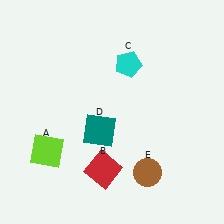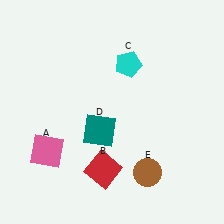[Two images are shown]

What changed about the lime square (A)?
In Image 1, A is lime. In Image 2, it changed to pink.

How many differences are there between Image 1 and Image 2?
There is 1 difference between the two images.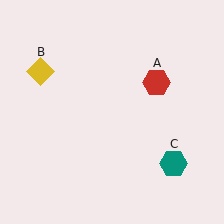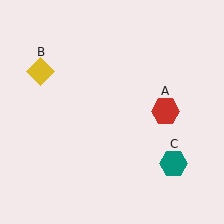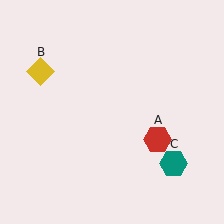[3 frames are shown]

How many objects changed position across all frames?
1 object changed position: red hexagon (object A).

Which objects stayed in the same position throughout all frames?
Yellow diamond (object B) and teal hexagon (object C) remained stationary.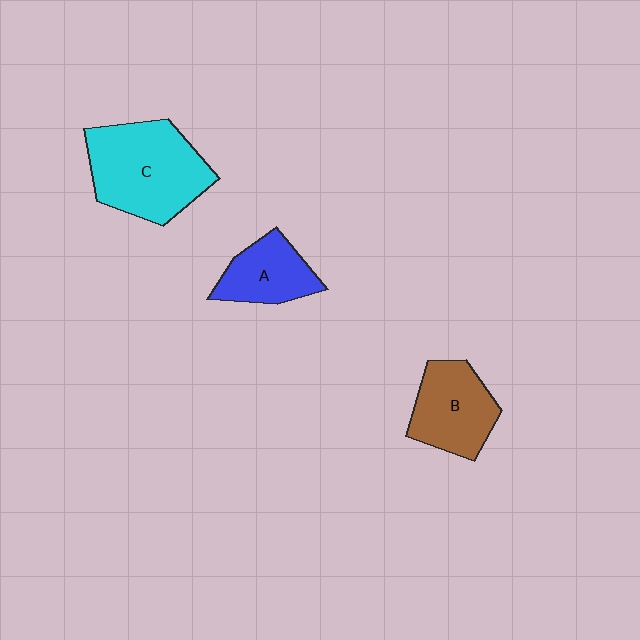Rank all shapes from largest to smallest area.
From largest to smallest: C (cyan), B (brown), A (blue).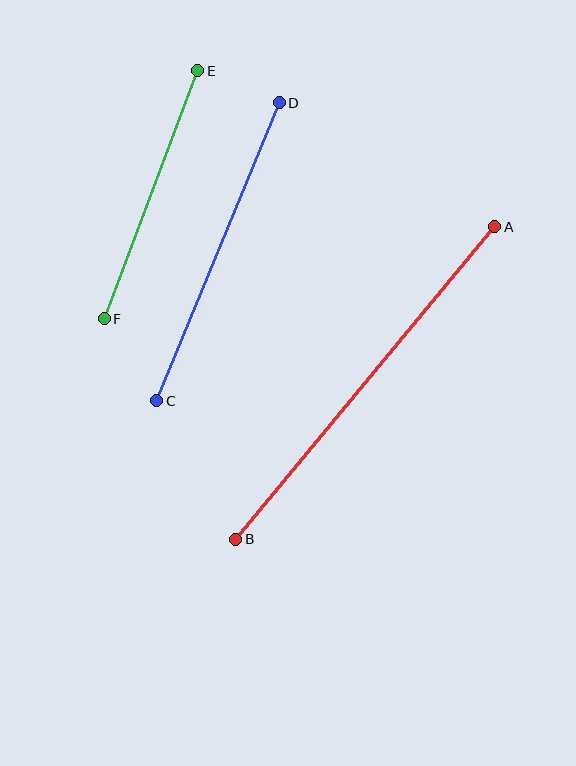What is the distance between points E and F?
The distance is approximately 265 pixels.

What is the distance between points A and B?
The distance is approximately 406 pixels.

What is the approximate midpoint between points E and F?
The midpoint is at approximately (151, 195) pixels.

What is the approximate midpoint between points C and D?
The midpoint is at approximately (218, 252) pixels.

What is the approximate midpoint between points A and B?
The midpoint is at approximately (365, 383) pixels.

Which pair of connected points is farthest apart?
Points A and B are farthest apart.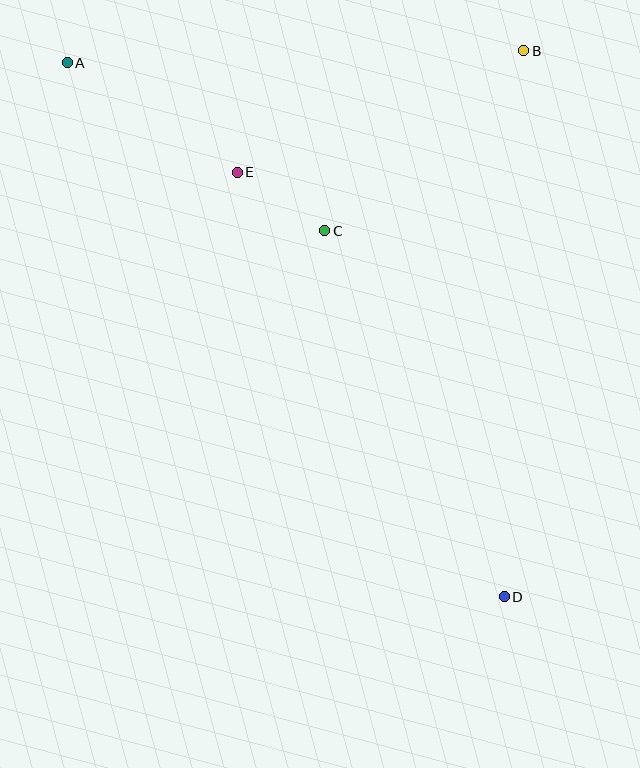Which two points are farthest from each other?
Points A and D are farthest from each other.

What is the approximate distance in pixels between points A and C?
The distance between A and C is approximately 308 pixels.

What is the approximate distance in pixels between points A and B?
The distance between A and B is approximately 457 pixels.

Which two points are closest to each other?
Points C and E are closest to each other.